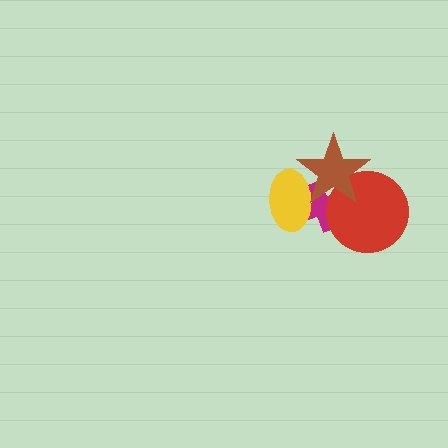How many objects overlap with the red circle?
2 objects overlap with the red circle.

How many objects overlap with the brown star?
3 objects overlap with the brown star.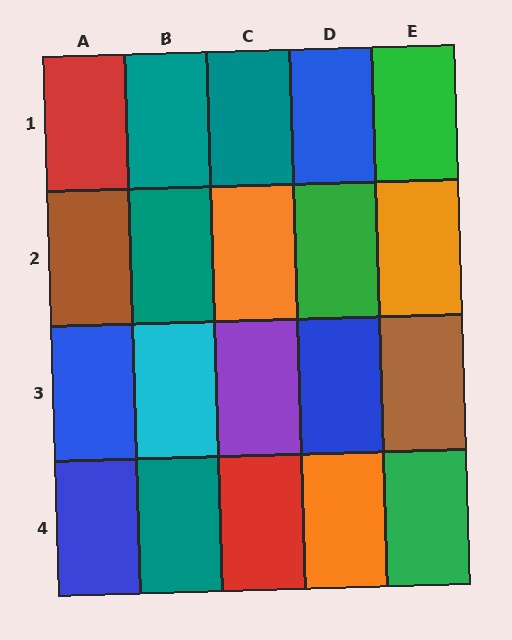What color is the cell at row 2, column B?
Teal.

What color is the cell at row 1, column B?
Teal.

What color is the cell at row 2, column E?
Orange.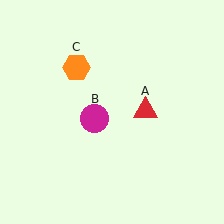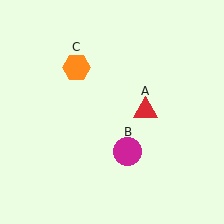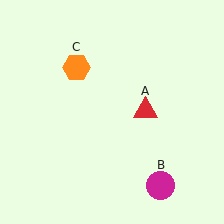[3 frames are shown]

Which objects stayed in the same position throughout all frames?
Red triangle (object A) and orange hexagon (object C) remained stationary.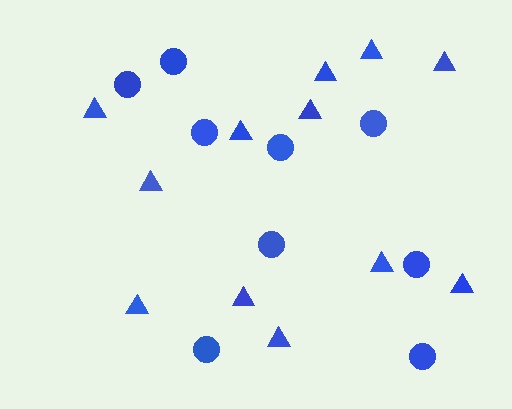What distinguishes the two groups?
There are 2 groups: one group of circles (9) and one group of triangles (12).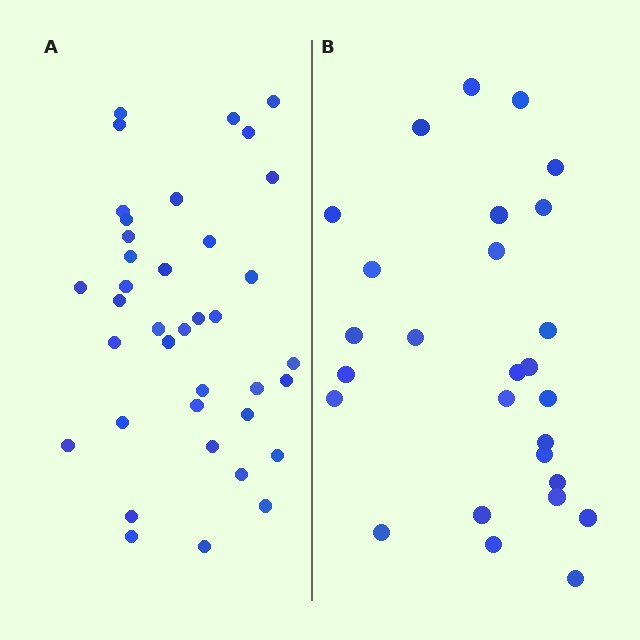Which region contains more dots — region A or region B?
Region A (the left region) has more dots.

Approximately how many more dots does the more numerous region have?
Region A has roughly 12 or so more dots than region B.